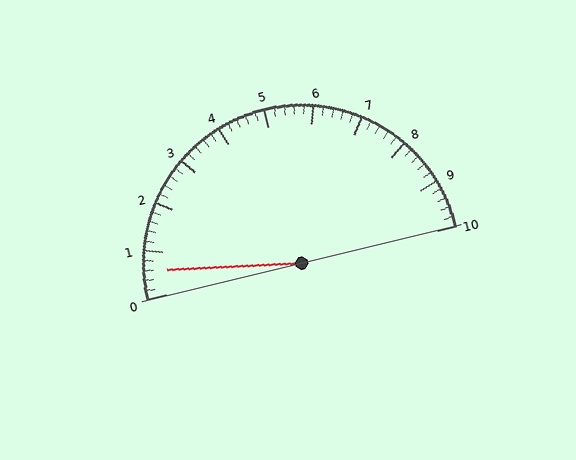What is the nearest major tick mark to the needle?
The nearest major tick mark is 1.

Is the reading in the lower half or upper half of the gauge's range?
The reading is in the lower half of the range (0 to 10).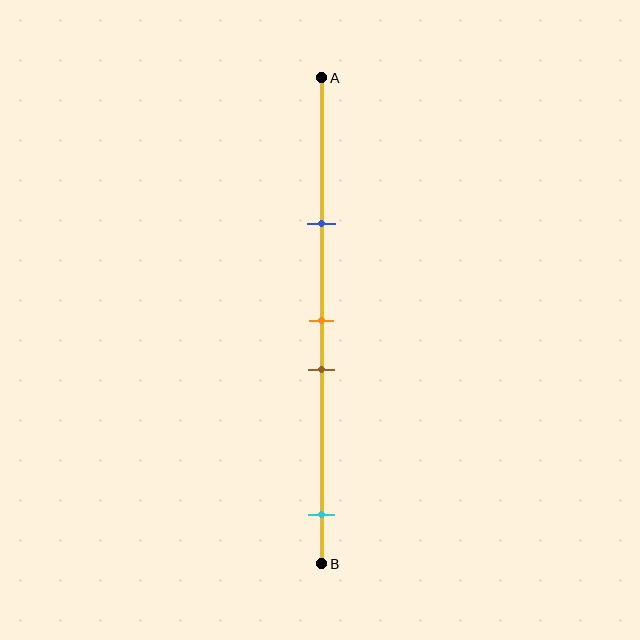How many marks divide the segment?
There are 4 marks dividing the segment.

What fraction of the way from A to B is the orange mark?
The orange mark is approximately 50% (0.5) of the way from A to B.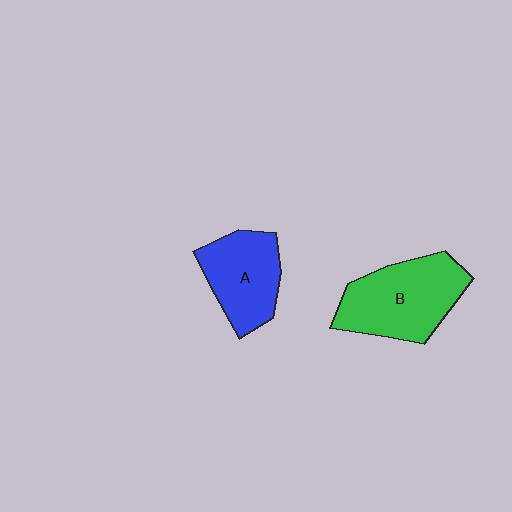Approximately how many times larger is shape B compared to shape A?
Approximately 1.3 times.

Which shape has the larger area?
Shape B (green).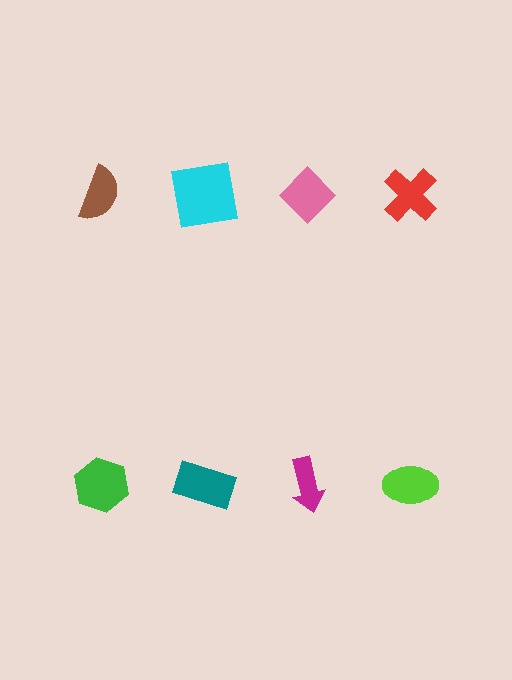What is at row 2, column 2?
A teal rectangle.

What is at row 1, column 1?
A brown semicircle.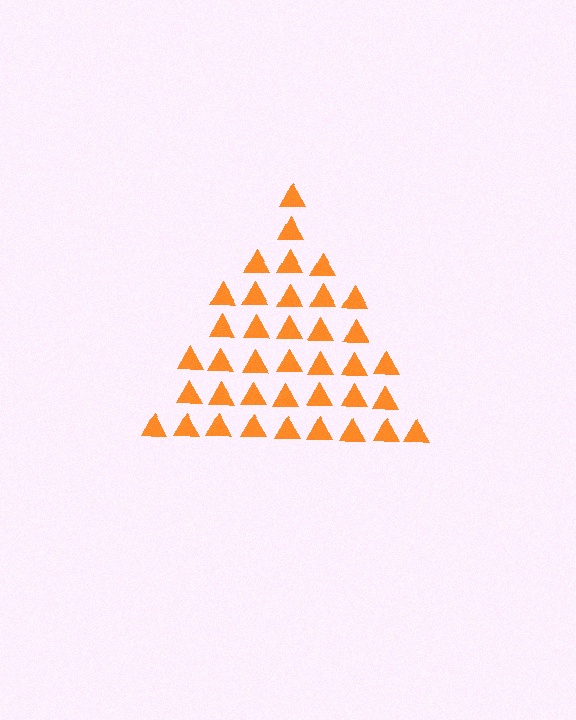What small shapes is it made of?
It is made of small triangles.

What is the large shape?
The large shape is a triangle.